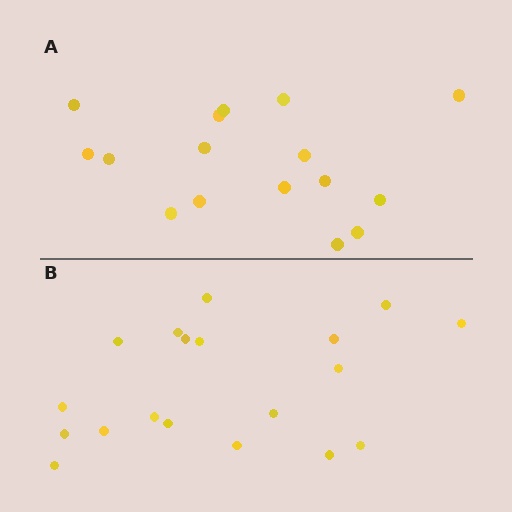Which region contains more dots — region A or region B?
Region B (the bottom region) has more dots.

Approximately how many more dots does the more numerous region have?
Region B has just a few more — roughly 2 or 3 more dots than region A.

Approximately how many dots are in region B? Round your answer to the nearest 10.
About 20 dots. (The exact count is 19, which rounds to 20.)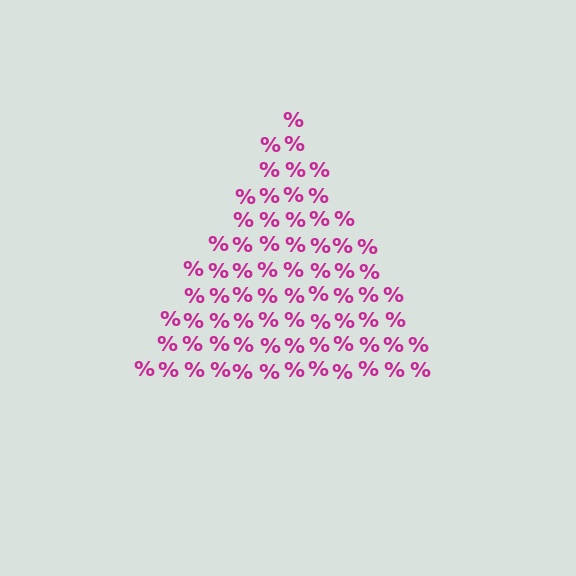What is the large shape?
The large shape is a triangle.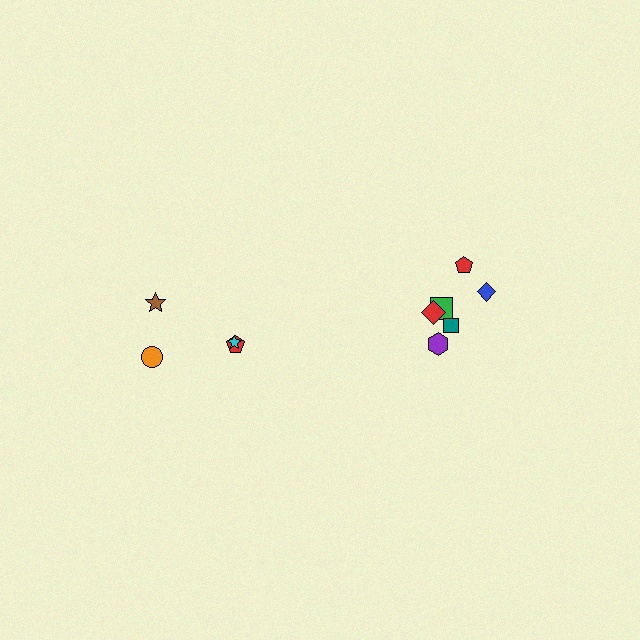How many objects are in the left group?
There are 4 objects.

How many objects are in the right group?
There are 6 objects.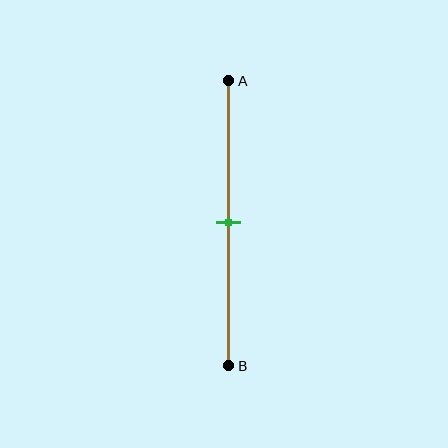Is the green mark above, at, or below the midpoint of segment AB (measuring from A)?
The green mark is approximately at the midpoint of segment AB.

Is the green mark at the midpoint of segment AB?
Yes, the mark is approximately at the midpoint.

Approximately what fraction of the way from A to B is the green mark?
The green mark is approximately 50% of the way from A to B.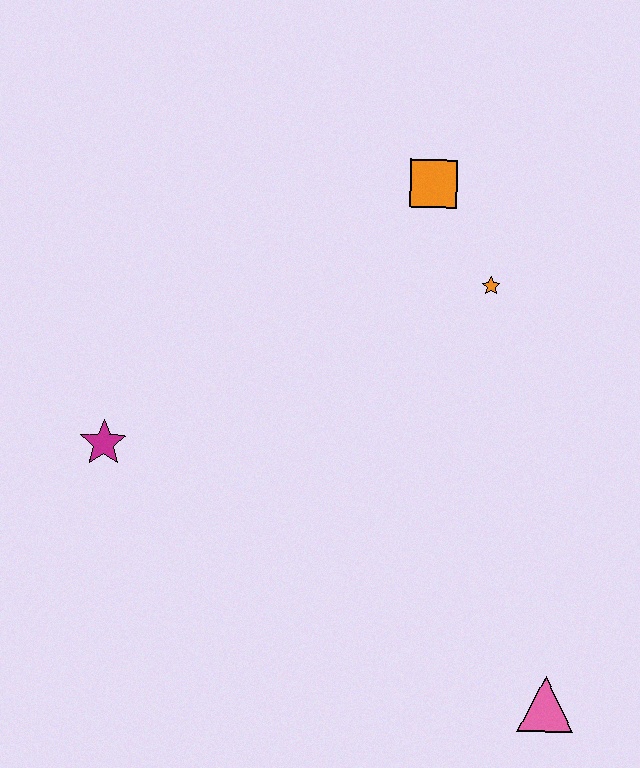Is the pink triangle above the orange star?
No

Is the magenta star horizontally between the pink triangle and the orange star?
No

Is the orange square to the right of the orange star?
No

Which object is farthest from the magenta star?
The pink triangle is farthest from the magenta star.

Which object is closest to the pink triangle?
The orange star is closest to the pink triangle.